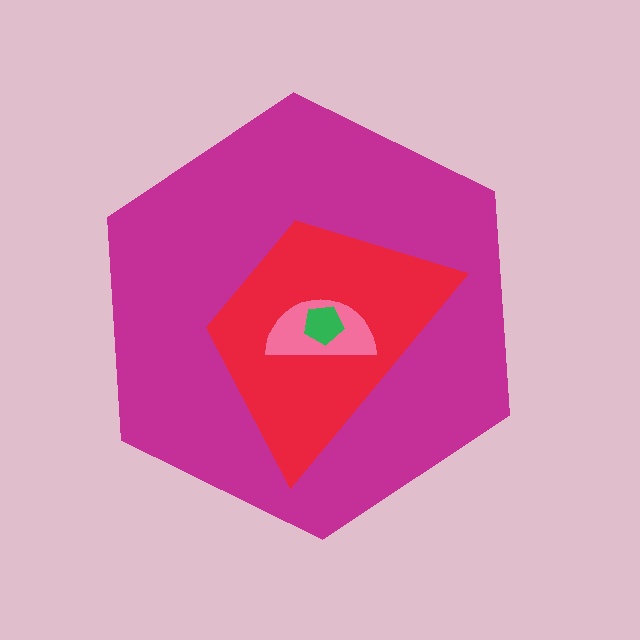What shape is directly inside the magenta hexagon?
The red trapezoid.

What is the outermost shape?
The magenta hexagon.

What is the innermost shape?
The green pentagon.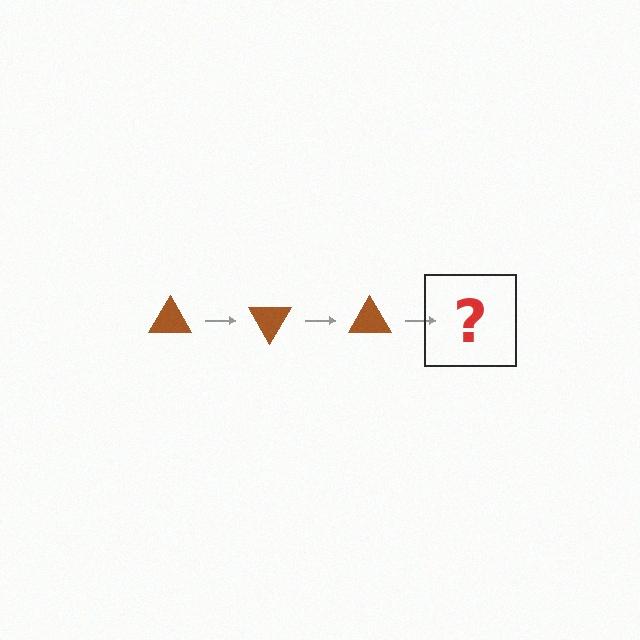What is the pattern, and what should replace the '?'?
The pattern is that the triangle rotates 60 degrees each step. The '?' should be a brown triangle rotated 180 degrees.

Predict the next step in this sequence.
The next step is a brown triangle rotated 180 degrees.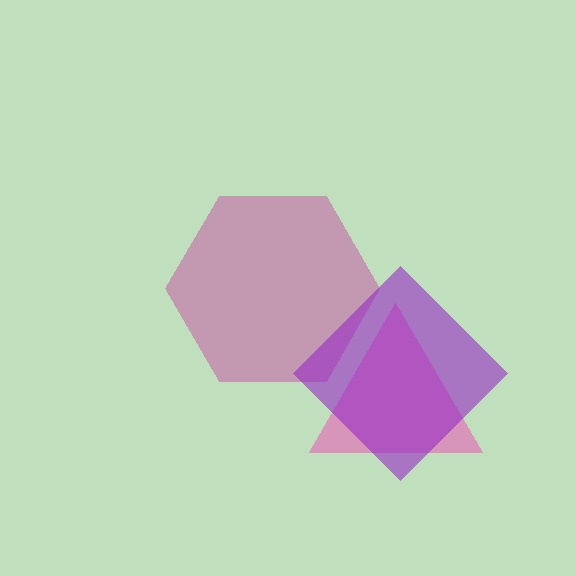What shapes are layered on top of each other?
The layered shapes are: a magenta hexagon, a pink triangle, a purple diamond.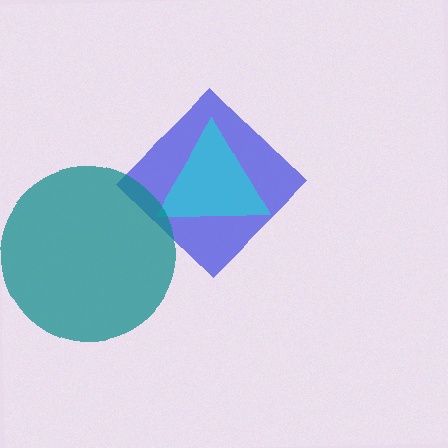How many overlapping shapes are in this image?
There are 3 overlapping shapes in the image.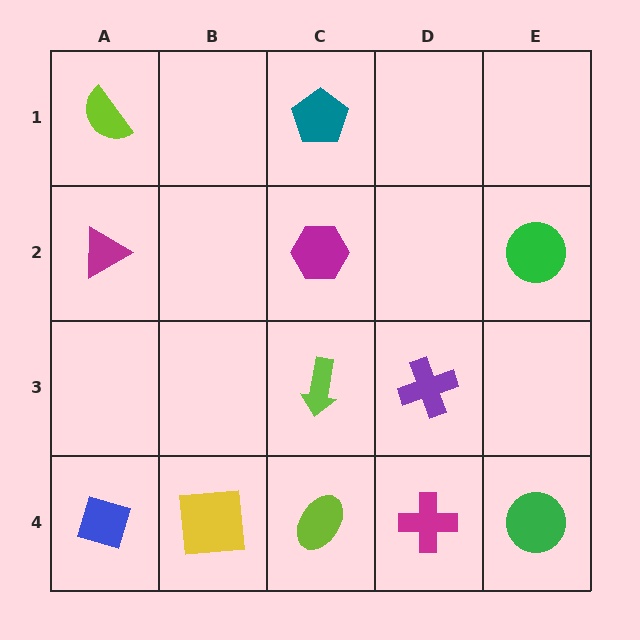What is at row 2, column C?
A magenta hexagon.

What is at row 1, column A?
A lime semicircle.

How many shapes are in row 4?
5 shapes.